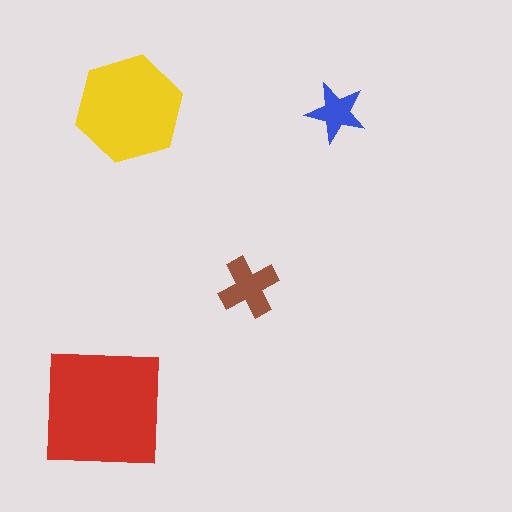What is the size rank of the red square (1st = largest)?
1st.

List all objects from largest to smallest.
The red square, the yellow hexagon, the brown cross, the blue star.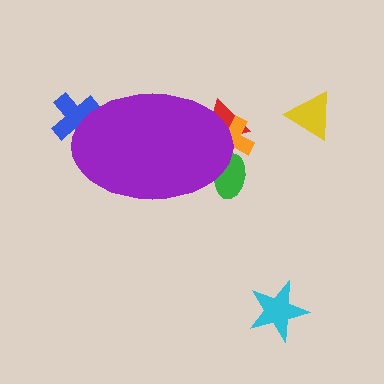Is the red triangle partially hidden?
Yes, the red triangle is partially hidden behind the purple ellipse.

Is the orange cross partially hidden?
Yes, the orange cross is partially hidden behind the purple ellipse.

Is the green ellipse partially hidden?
Yes, the green ellipse is partially hidden behind the purple ellipse.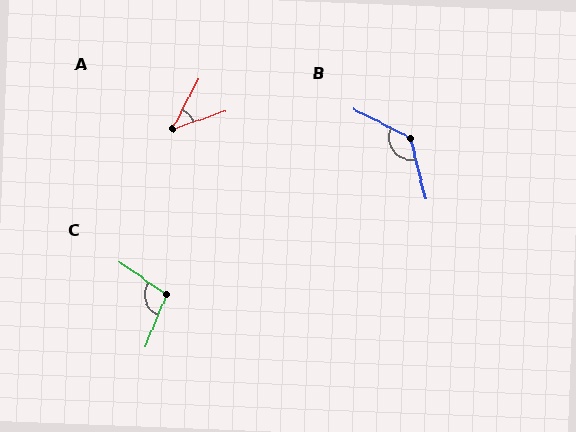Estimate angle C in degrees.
Approximately 103 degrees.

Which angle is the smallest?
A, at approximately 43 degrees.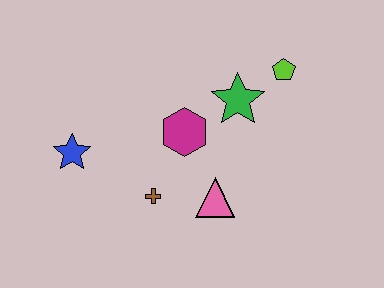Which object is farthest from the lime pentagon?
The blue star is farthest from the lime pentagon.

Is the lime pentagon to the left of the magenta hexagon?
No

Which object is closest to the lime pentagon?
The green star is closest to the lime pentagon.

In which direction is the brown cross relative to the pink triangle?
The brown cross is to the left of the pink triangle.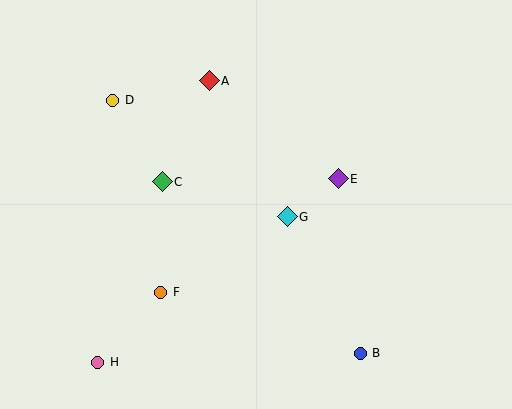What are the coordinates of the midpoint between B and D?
The midpoint between B and D is at (237, 227).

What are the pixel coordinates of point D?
Point D is at (113, 100).